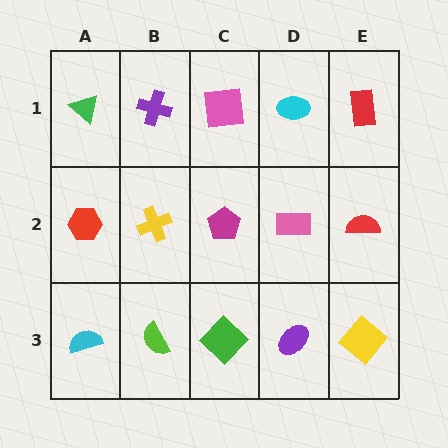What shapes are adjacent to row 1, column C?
A magenta pentagon (row 2, column C), a purple cross (row 1, column B), a cyan ellipse (row 1, column D).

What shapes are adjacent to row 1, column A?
A red hexagon (row 2, column A), a purple cross (row 1, column B).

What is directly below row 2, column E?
A yellow diamond.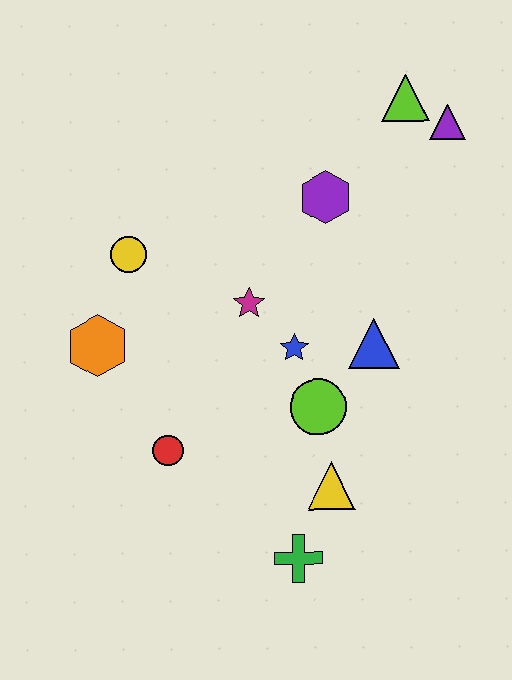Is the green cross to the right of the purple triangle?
No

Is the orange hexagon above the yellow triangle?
Yes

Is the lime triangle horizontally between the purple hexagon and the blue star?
No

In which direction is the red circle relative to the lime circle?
The red circle is to the left of the lime circle.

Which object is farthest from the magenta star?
The purple triangle is farthest from the magenta star.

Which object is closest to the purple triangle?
The lime triangle is closest to the purple triangle.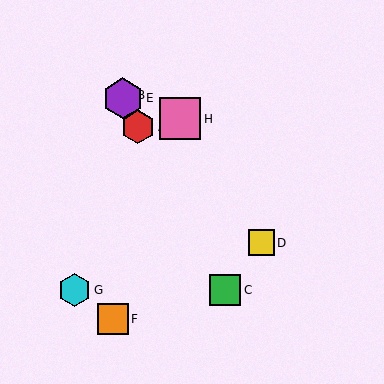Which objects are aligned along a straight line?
Objects A, B, C, E are aligned along a straight line.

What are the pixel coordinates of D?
Object D is at (261, 243).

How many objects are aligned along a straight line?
4 objects (A, B, C, E) are aligned along a straight line.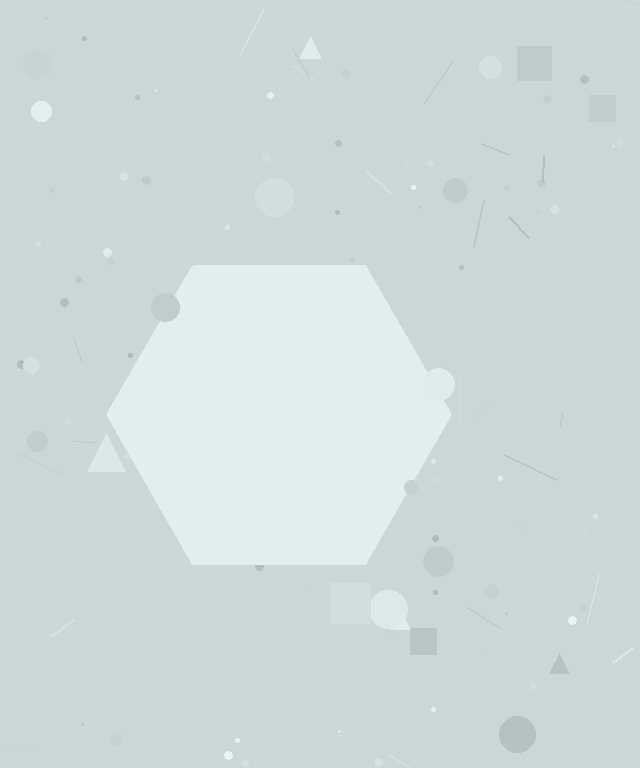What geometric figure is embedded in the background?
A hexagon is embedded in the background.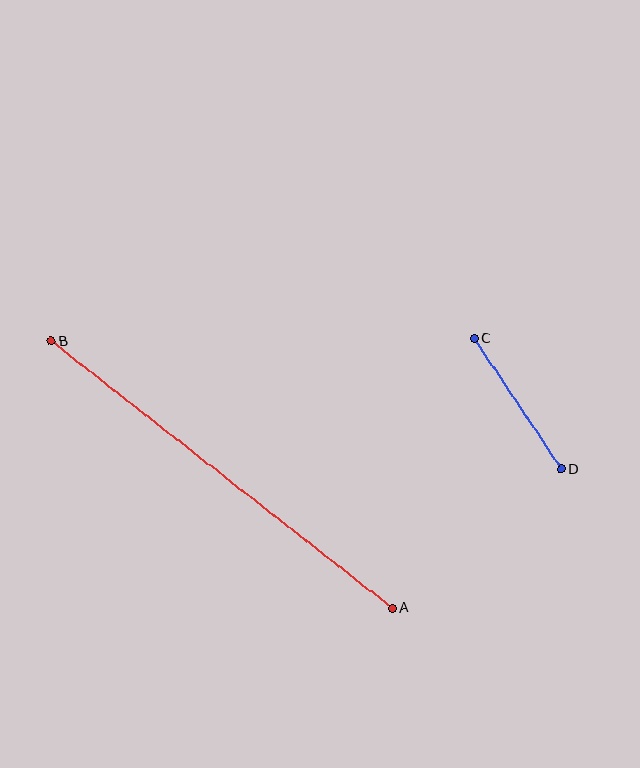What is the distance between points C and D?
The distance is approximately 158 pixels.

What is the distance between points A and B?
The distance is approximately 433 pixels.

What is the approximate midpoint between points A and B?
The midpoint is at approximately (222, 475) pixels.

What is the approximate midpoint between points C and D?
The midpoint is at approximately (517, 404) pixels.